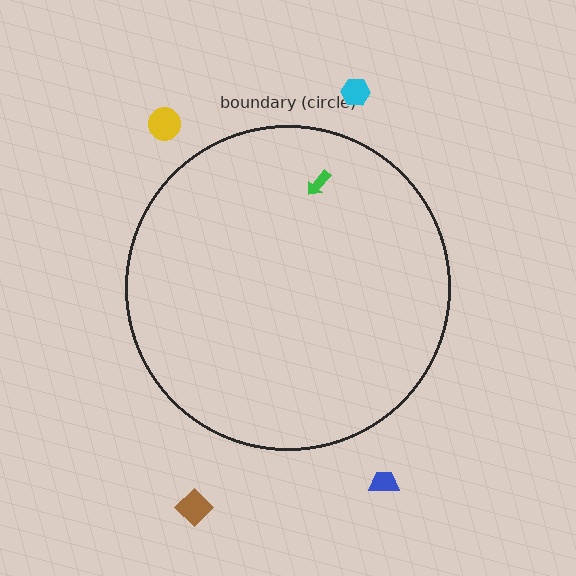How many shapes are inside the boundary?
1 inside, 4 outside.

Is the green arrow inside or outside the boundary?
Inside.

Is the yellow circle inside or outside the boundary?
Outside.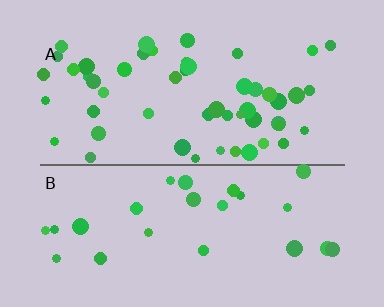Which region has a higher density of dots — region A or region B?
A (the top).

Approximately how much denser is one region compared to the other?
Approximately 2.1× — region A over region B.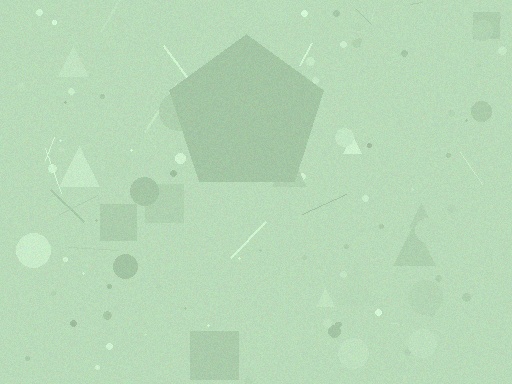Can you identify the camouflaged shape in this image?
The camouflaged shape is a pentagon.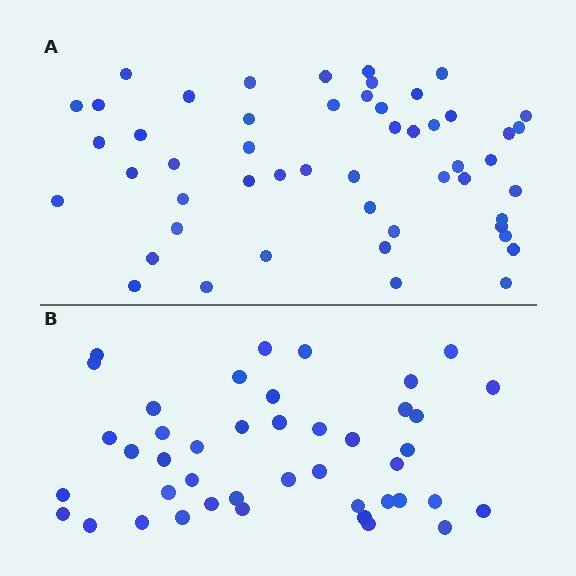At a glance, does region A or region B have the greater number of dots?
Region A (the top region) has more dots.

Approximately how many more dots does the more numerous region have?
Region A has roughly 8 or so more dots than region B.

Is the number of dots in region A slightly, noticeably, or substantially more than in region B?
Region A has only slightly more — the two regions are fairly close. The ratio is roughly 1.2 to 1.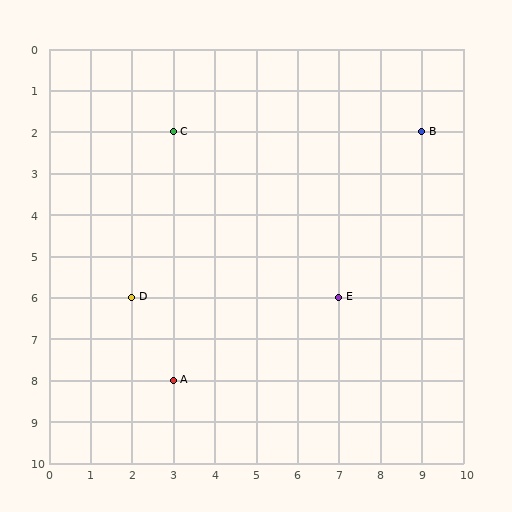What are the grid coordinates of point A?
Point A is at grid coordinates (3, 8).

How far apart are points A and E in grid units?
Points A and E are 4 columns and 2 rows apart (about 4.5 grid units diagonally).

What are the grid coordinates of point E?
Point E is at grid coordinates (7, 6).